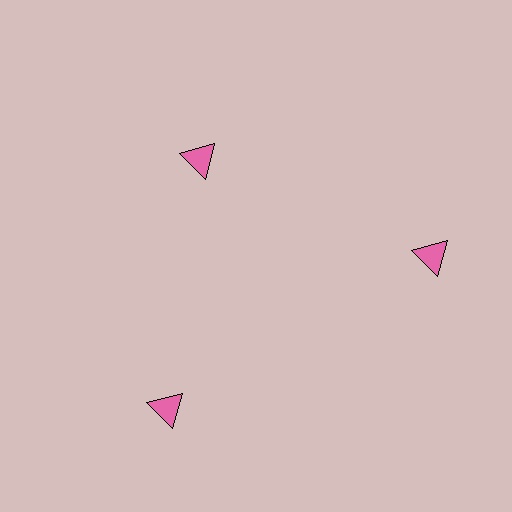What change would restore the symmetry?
The symmetry would be restored by moving it outward, back onto the ring so that all 3 triangles sit at equal angles and equal distance from the center.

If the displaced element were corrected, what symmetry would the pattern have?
It would have 3-fold rotational symmetry — the pattern would map onto itself every 120 degrees.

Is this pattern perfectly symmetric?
No. The 3 pink triangles are arranged in a ring, but one element near the 11 o'clock position is pulled inward toward the center, breaking the 3-fold rotational symmetry.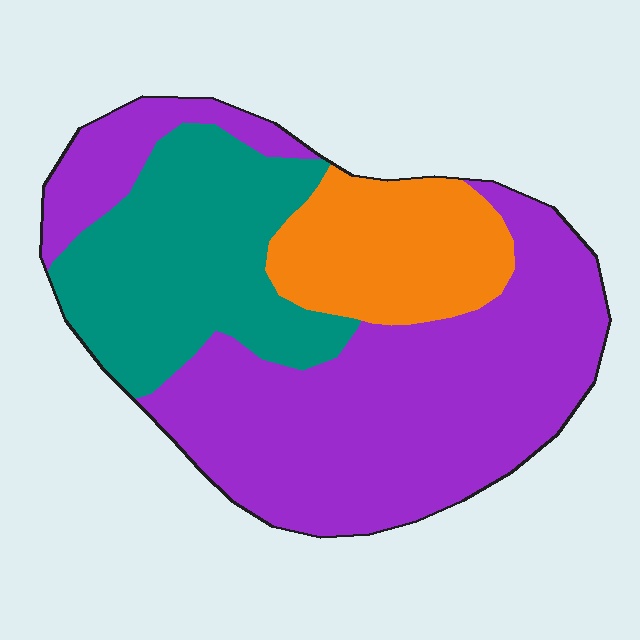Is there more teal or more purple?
Purple.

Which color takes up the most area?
Purple, at roughly 55%.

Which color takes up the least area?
Orange, at roughly 15%.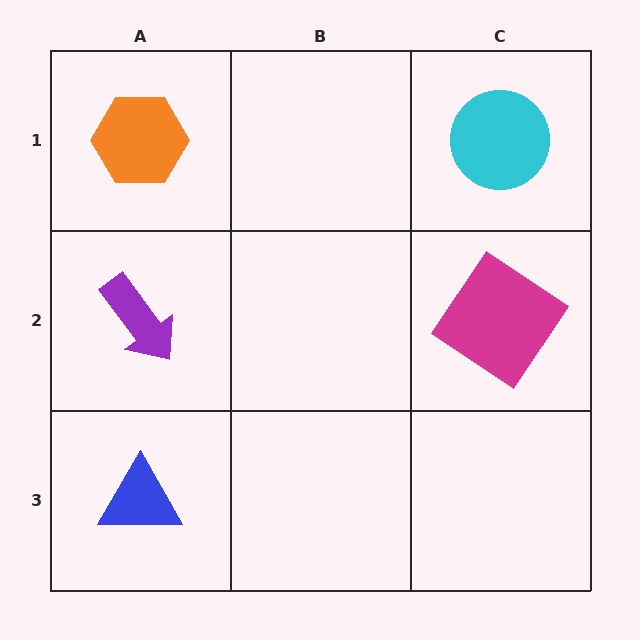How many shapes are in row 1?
2 shapes.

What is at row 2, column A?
A purple arrow.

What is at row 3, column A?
A blue triangle.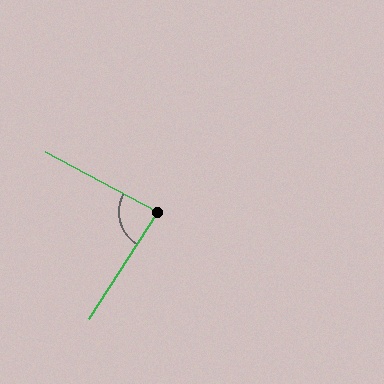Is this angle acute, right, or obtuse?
It is approximately a right angle.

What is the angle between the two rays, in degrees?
Approximately 85 degrees.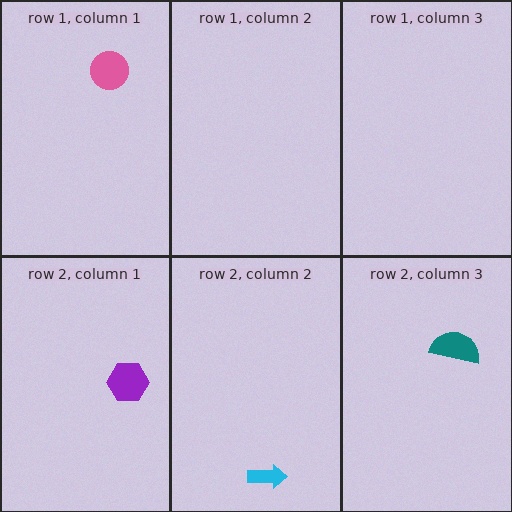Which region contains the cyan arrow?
The row 2, column 2 region.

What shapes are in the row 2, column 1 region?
The purple hexagon.